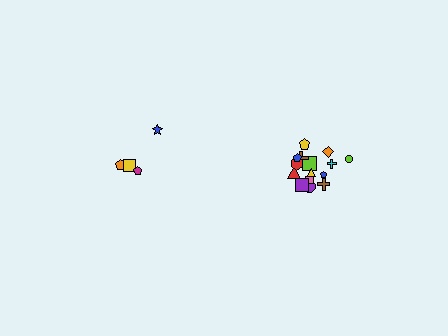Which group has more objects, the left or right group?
The right group.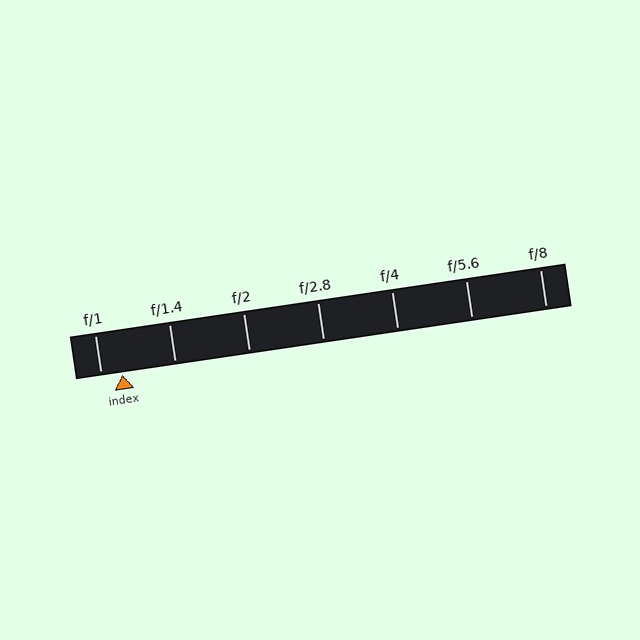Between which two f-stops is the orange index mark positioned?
The index mark is between f/1 and f/1.4.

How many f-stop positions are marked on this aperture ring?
There are 7 f-stop positions marked.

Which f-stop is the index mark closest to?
The index mark is closest to f/1.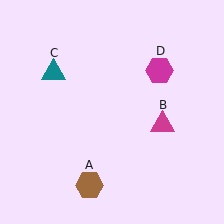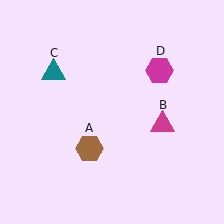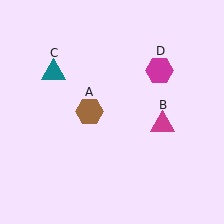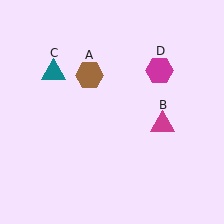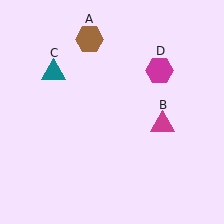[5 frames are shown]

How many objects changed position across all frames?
1 object changed position: brown hexagon (object A).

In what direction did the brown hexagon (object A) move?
The brown hexagon (object A) moved up.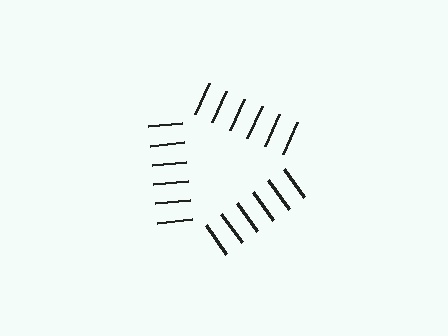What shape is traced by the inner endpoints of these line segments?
An illusory triangle — the line segments terminate on its edges but no continuous stroke is drawn.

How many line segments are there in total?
18 — 6 along each of the 3 edges.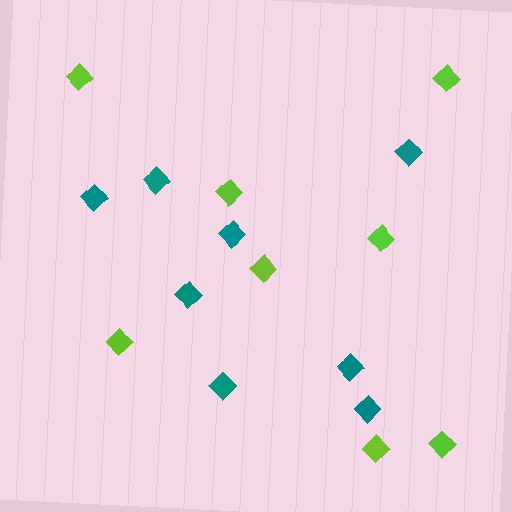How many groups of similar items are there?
There are 2 groups: one group of teal diamonds (8) and one group of lime diamonds (8).